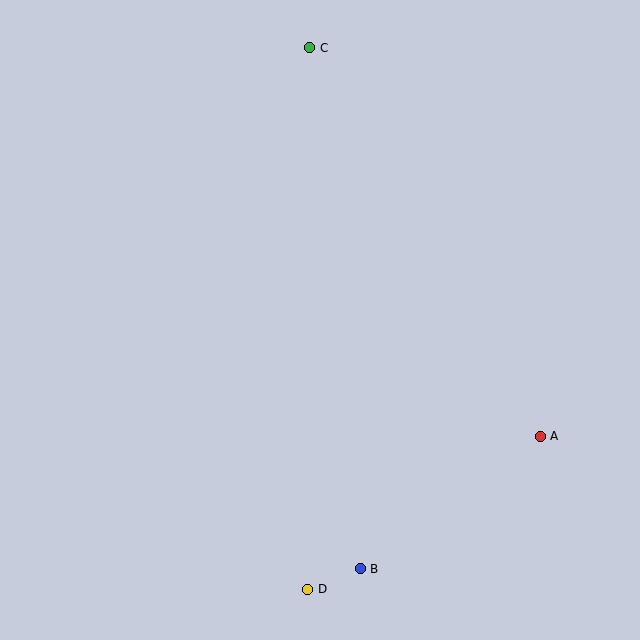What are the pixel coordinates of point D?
Point D is at (308, 589).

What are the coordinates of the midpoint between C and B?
The midpoint between C and B is at (335, 308).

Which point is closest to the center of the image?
Point A at (540, 436) is closest to the center.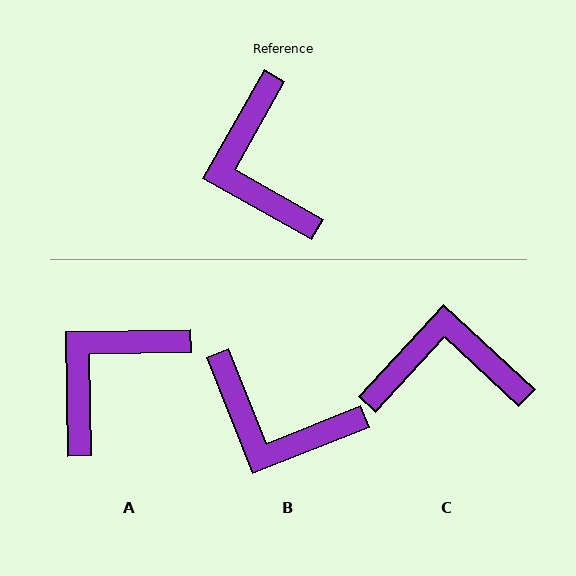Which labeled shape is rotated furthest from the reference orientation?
C, about 103 degrees away.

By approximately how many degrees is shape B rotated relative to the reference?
Approximately 51 degrees counter-clockwise.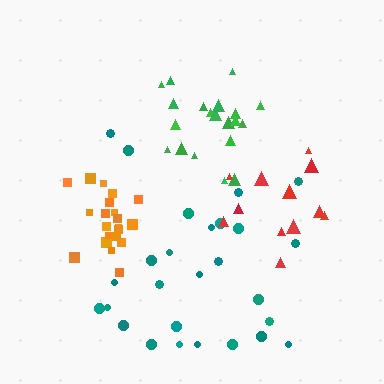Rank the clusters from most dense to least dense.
orange, green, red, teal.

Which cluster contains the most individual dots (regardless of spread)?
Teal (28).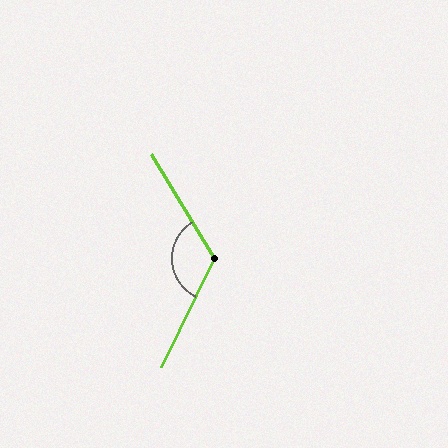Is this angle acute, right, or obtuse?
It is obtuse.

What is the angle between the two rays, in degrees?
Approximately 123 degrees.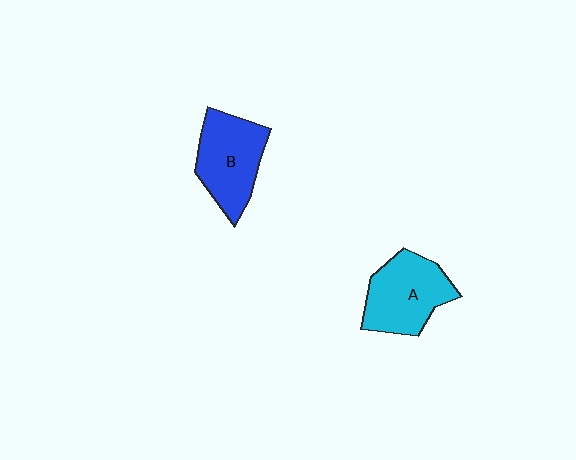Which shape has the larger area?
Shape A (cyan).